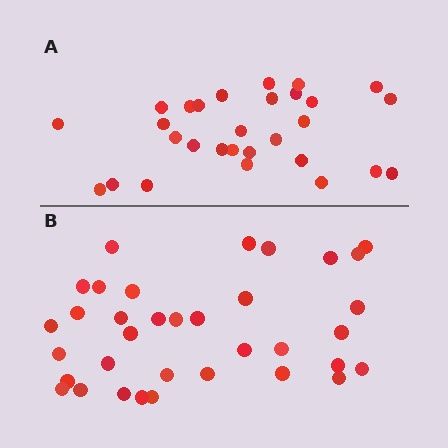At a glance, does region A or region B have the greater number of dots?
Region B (the bottom region) has more dots.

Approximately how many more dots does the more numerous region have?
Region B has about 6 more dots than region A.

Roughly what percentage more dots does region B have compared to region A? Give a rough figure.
About 20% more.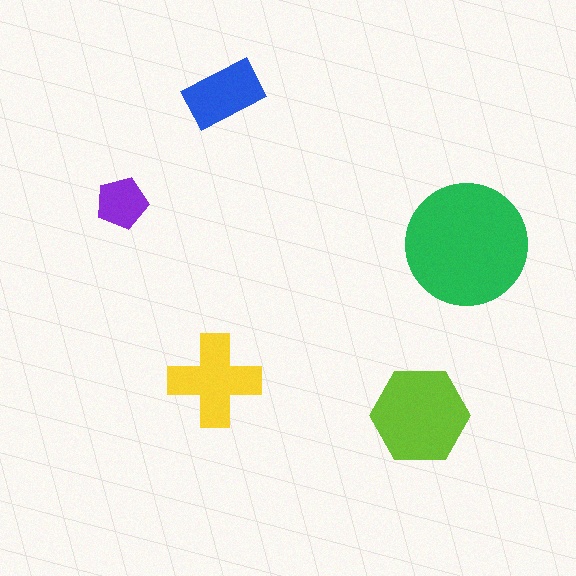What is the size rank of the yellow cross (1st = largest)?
3rd.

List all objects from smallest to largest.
The purple pentagon, the blue rectangle, the yellow cross, the lime hexagon, the green circle.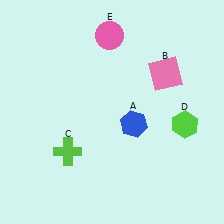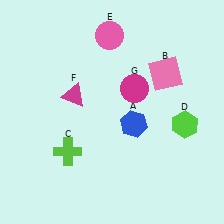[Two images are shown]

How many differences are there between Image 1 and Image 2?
There are 2 differences between the two images.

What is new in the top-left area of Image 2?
A magenta triangle (F) was added in the top-left area of Image 2.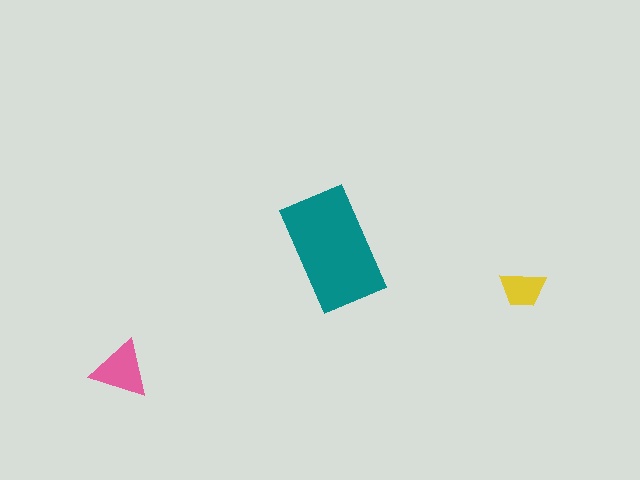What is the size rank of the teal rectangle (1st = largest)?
1st.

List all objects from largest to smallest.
The teal rectangle, the pink triangle, the yellow trapezoid.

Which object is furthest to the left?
The pink triangle is leftmost.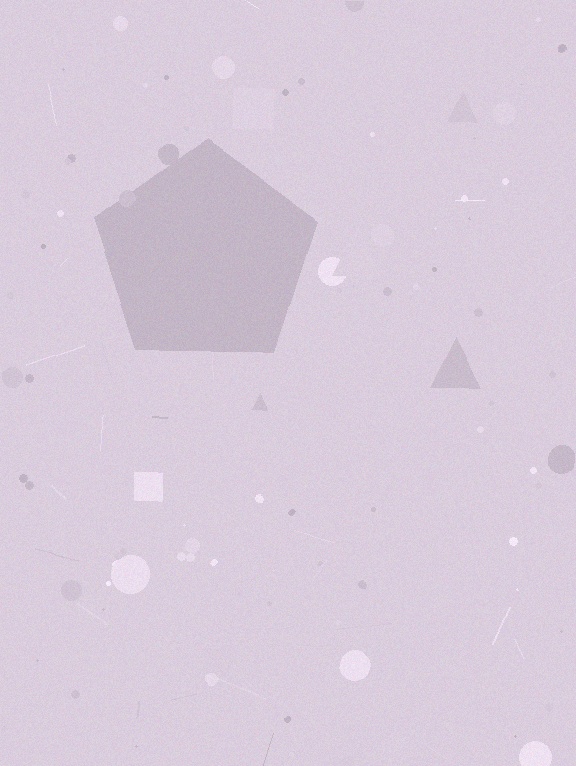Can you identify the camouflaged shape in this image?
The camouflaged shape is a pentagon.